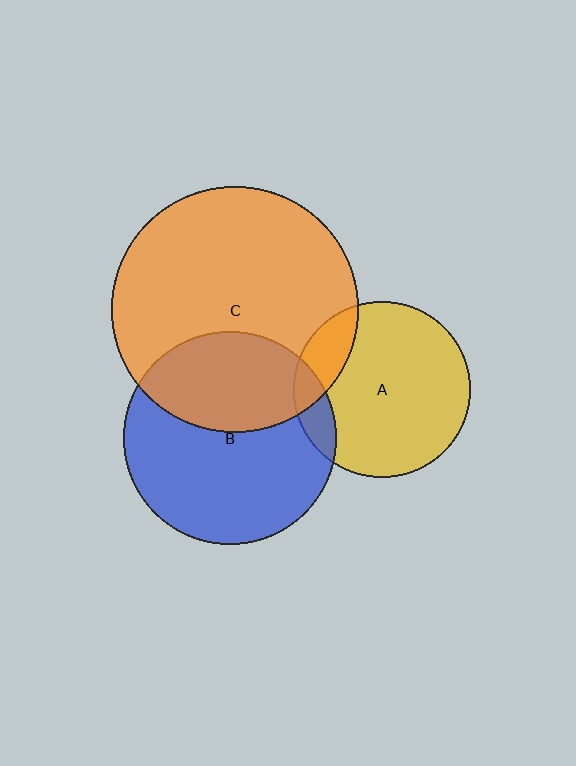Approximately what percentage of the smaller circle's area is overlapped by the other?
Approximately 40%.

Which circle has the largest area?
Circle C (orange).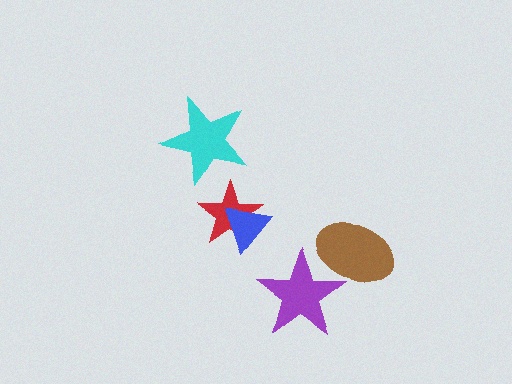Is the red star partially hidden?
Yes, it is partially covered by another shape.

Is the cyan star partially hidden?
No, no other shape covers it.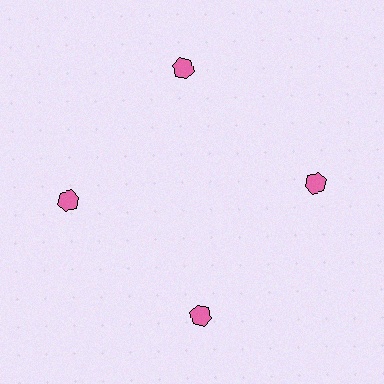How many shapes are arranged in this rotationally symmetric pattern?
There are 4 shapes, arranged in 4 groups of 1.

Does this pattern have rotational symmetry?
Yes, this pattern has 4-fold rotational symmetry. It looks the same after rotating 90 degrees around the center.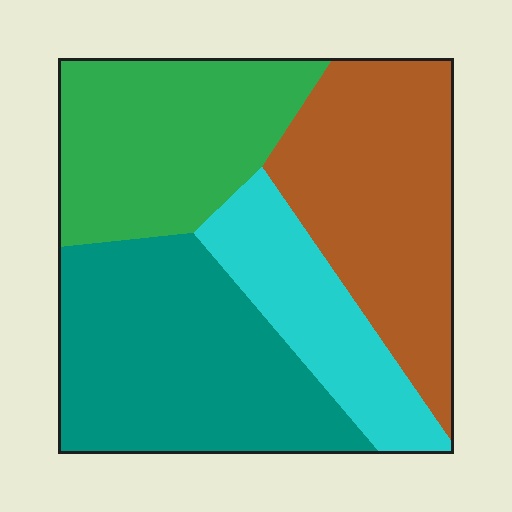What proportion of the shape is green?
Green takes up about one quarter (1/4) of the shape.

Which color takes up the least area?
Cyan, at roughly 15%.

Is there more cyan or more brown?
Brown.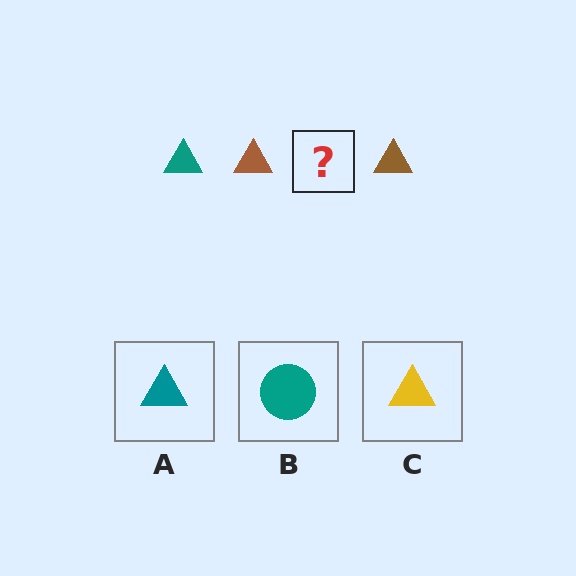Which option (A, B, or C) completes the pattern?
A.